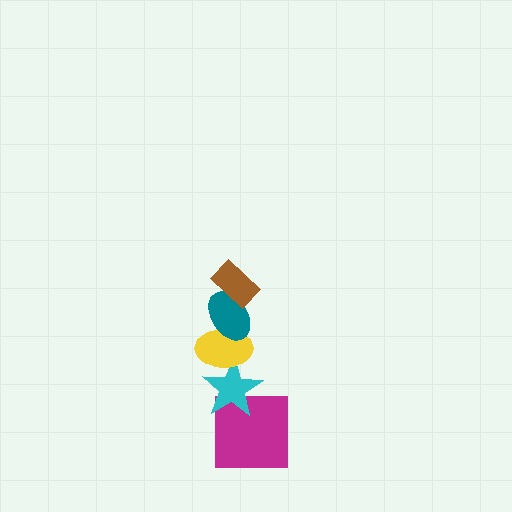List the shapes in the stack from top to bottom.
From top to bottom: the brown rectangle, the teal ellipse, the yellow ellipse, the cyan star, the magenta square.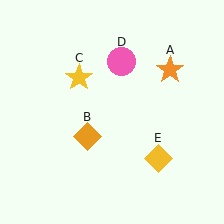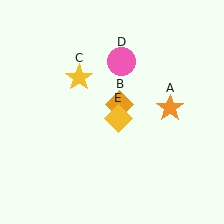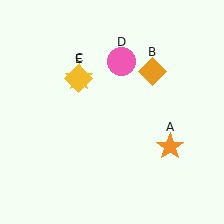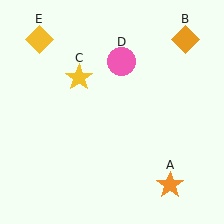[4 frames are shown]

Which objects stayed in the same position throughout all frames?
Yellow star (object C) and pink circle (object D) remained stationary.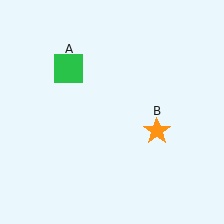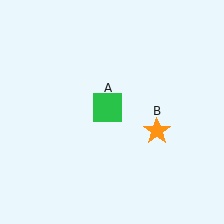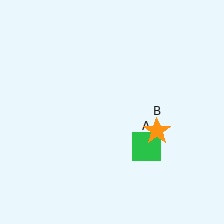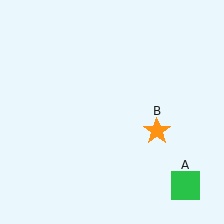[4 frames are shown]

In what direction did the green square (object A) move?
The green square (object A) moved down and to the right.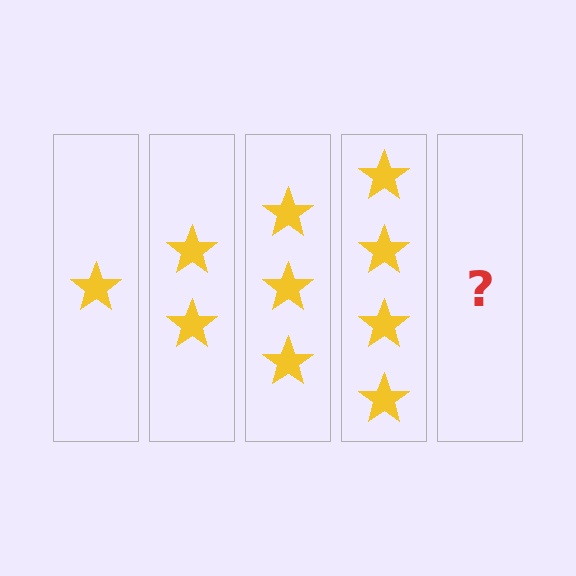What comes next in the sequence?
The next element should be 5 stars.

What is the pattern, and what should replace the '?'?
The pattern is that each step adds one more star. The '?' should be 5 stars.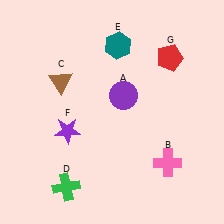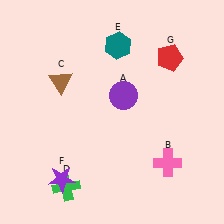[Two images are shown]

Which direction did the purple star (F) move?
The purple star (F) moved down.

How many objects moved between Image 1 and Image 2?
1 object moved between the two images.